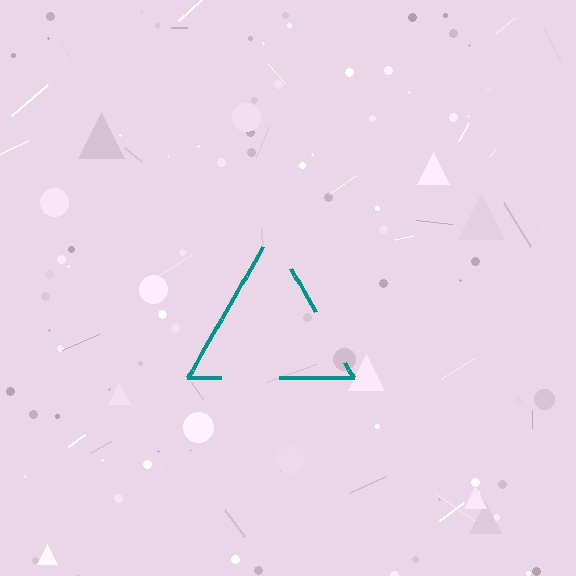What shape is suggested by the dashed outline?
The dashed outline suggests a triangle.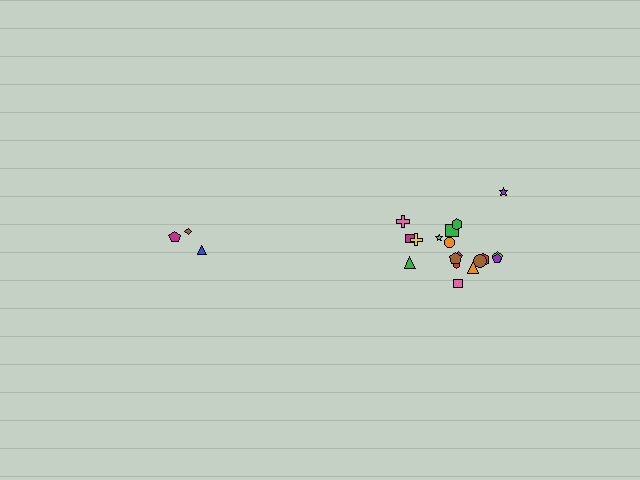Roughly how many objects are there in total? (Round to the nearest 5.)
Roughly 20 objects in total.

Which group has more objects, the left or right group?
The right group.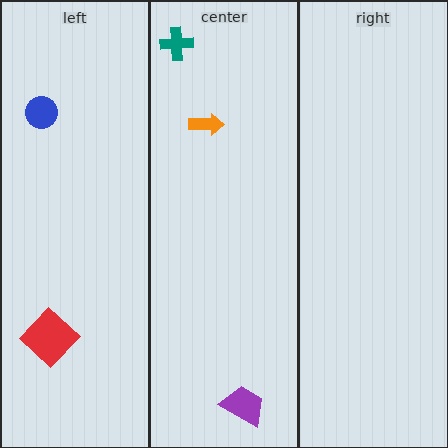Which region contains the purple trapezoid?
The center region.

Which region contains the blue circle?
The left region.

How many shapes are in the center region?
3.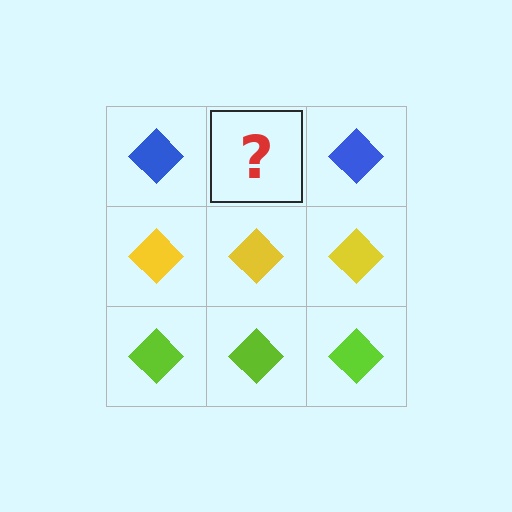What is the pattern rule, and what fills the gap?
The rule is that each row has a consistent color. The gap should be filled with a blue diamond.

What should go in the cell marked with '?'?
The missing cell should contain a blue diamond.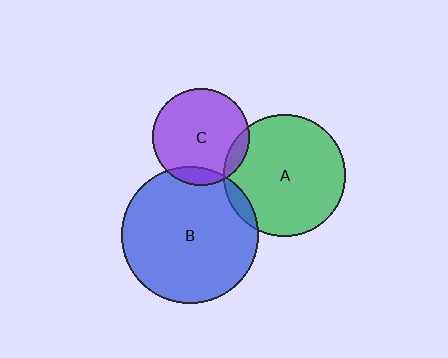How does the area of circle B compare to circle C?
Approximately 2.0 times.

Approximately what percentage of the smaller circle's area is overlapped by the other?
Approximately 5%.